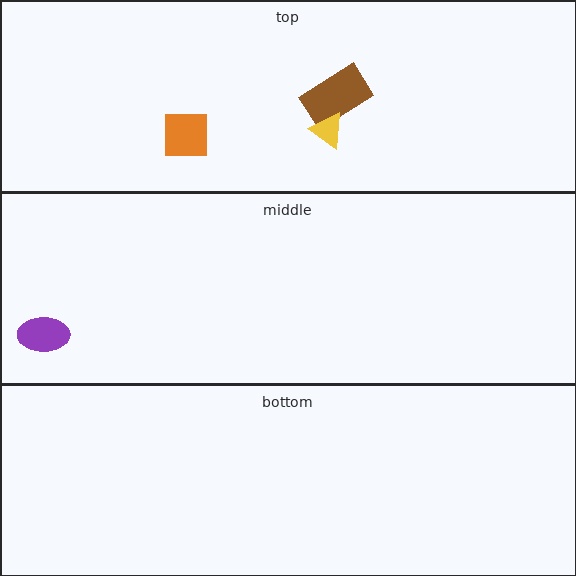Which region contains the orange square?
The top region.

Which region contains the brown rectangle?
The top region.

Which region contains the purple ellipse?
The middle region.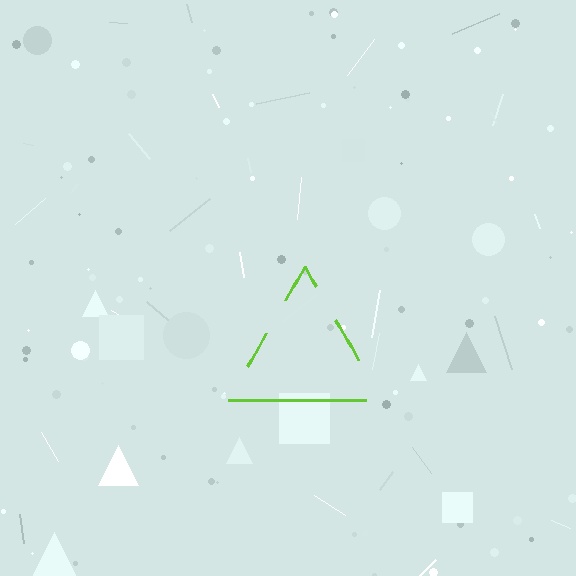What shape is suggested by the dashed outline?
The dashed outline suggests a triangle.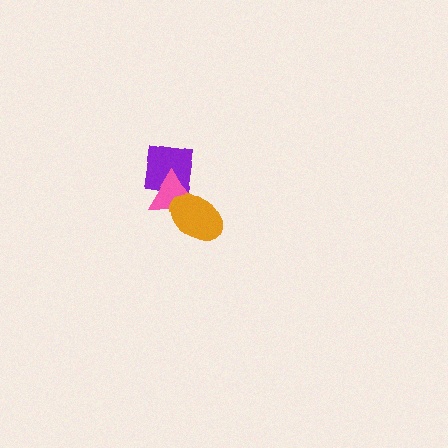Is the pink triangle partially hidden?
Yes, it is partially covered by another shape.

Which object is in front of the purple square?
The pink triangle is in front of the purple square.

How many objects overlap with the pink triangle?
2 objects overlap with the pink triangle.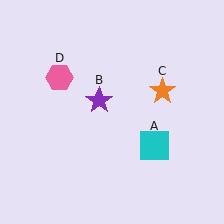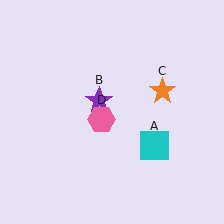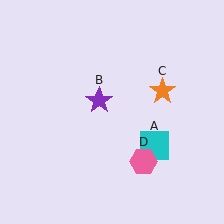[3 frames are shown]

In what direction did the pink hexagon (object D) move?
The pink hexagon (object D) moved down and to the right.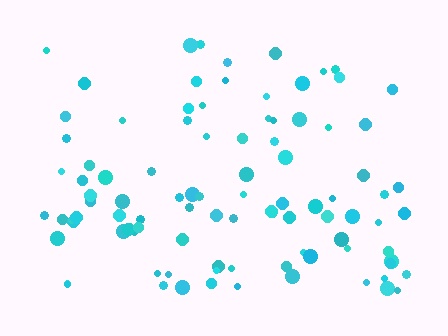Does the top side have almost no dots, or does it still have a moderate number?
Still a moderate number, just noticeably fewer than the bottom.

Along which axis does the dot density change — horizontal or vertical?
Vertical.